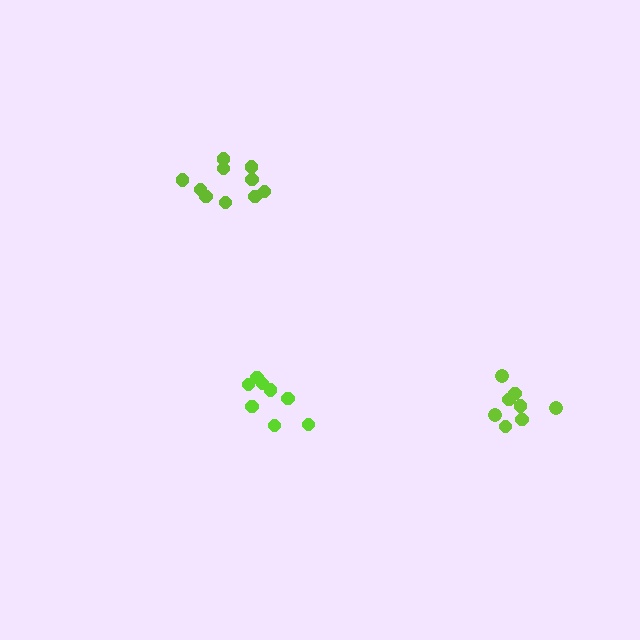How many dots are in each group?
Group 1: 8 dots, Group 2: 10 dots, Group 3: 8 dots (26 total).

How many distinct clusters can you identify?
There are 3 distinct clusters.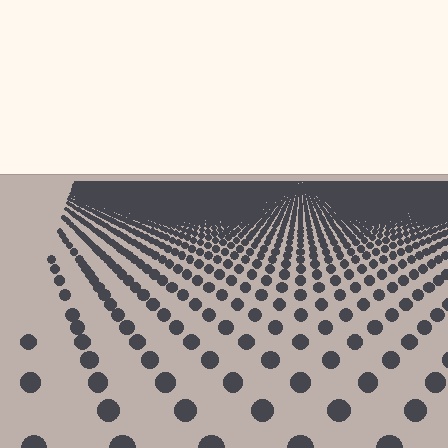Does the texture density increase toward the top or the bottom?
Density increases toward the top.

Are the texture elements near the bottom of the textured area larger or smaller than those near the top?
Larger. Near the bottom, elements are closer to the viewer and appear at a bigger on-screen size.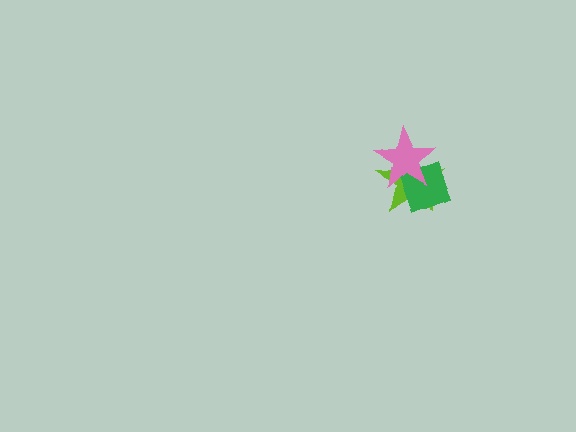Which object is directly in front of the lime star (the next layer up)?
The green diamond is directly in front of the lime star.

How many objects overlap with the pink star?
2 objects overlap with the pink star.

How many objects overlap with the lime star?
2 objects overlap with the lime star.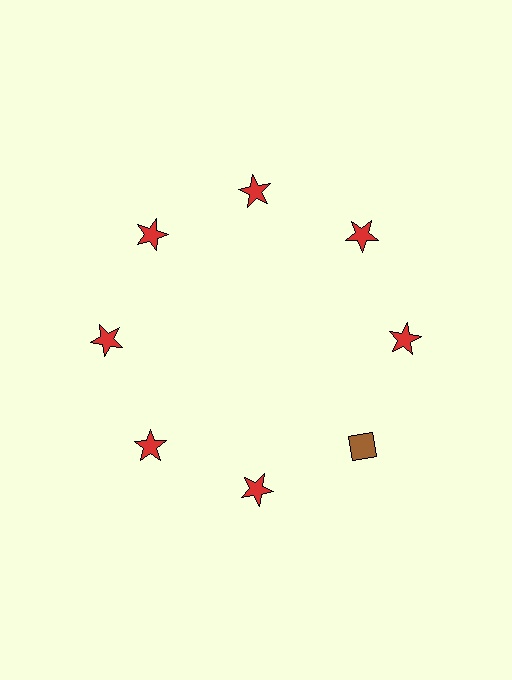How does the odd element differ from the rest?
It differs in both color (brown instead of red) and shape (diamond instead of star).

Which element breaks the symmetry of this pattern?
The brown diamond at roughly the 4 o'clock position breaks the symmetry. All other shapes are red stars.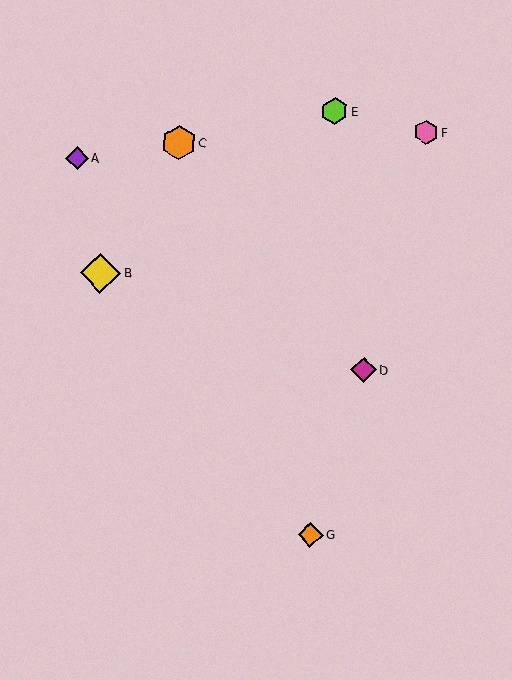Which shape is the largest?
The yellow diamond (labeled B) is the largest.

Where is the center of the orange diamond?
The center of the orange diamond is at (310, 535).